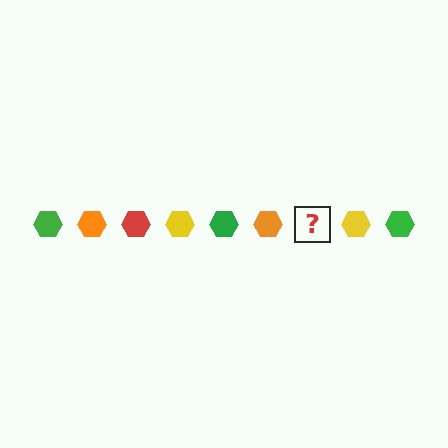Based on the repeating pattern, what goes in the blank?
The blank should be a red hexagon.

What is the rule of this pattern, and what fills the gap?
The rule is that the pattern cycles through green, orange, red, yellow hexagons. The gap should be filled with a red hexagon.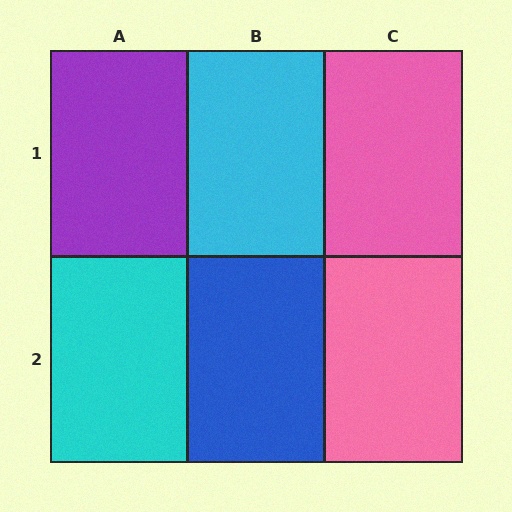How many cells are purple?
1 cell is purple.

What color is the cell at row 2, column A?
Cyan.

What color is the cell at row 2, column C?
Pink.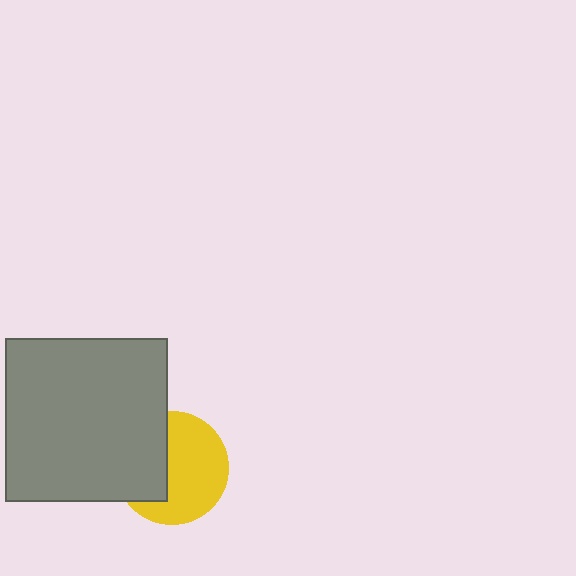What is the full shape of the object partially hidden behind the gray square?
The partially hidden object is a yellow circle.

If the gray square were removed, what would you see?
You would see the complete yellow circle.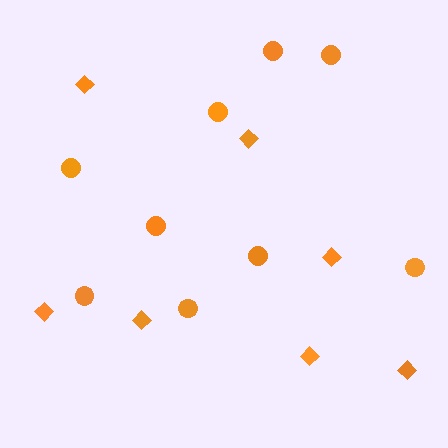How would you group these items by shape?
There are 2 groups: one group of circles (9) and one group of diamonds (7).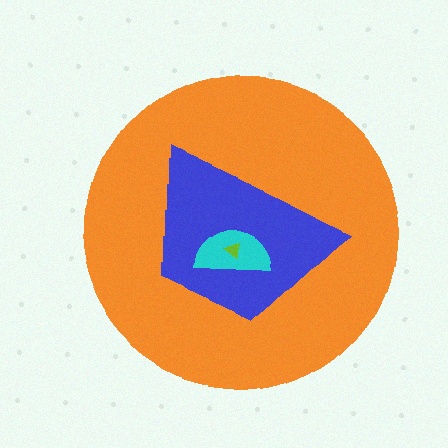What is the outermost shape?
The orange circle.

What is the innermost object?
The lime triangle.